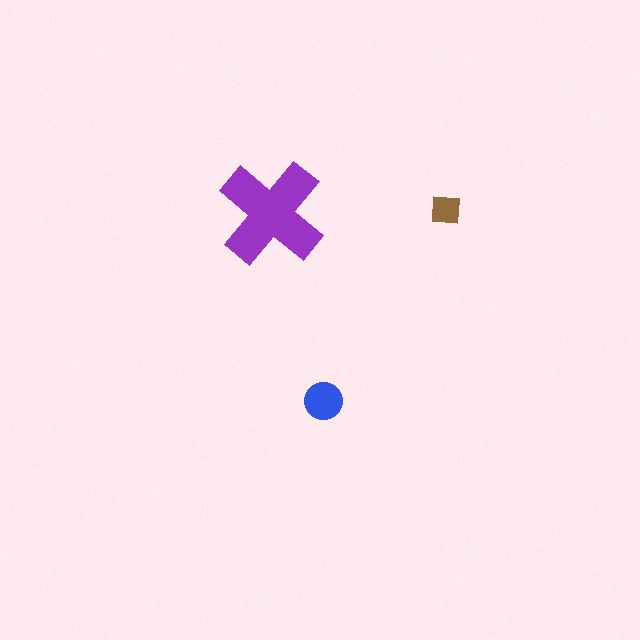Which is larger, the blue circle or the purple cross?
The purple cross.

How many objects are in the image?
There are 3 objects in the image.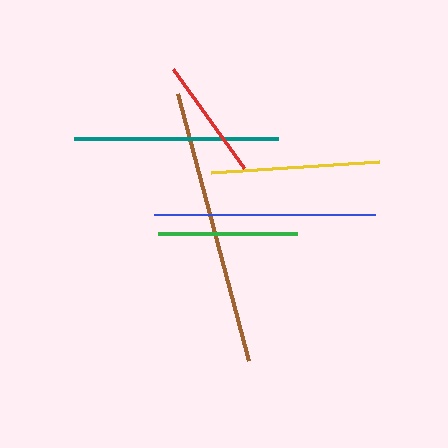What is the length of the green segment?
The green segment is approximately 139 pixels long.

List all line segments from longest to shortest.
From longest to shortest: brown, blue, teal, yellow, green, red.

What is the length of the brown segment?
The brown segment is approximately 276 pixels long.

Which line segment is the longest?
The brown line is the longest at approximately 276 pixels.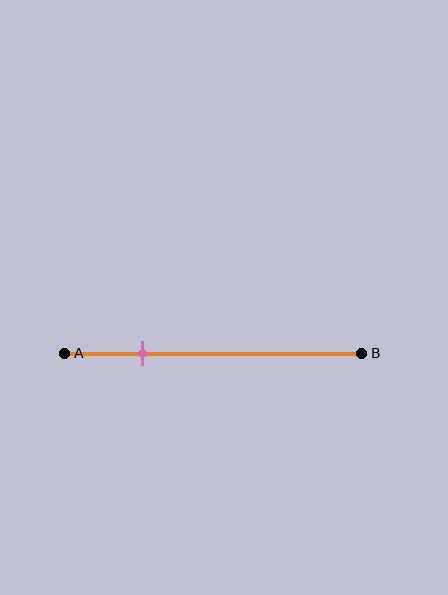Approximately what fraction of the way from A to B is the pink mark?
The pink mark is approximately 25% of the way from A to B.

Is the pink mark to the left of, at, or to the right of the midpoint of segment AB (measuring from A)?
The pink mark is to the left of the midpoint of segment AB.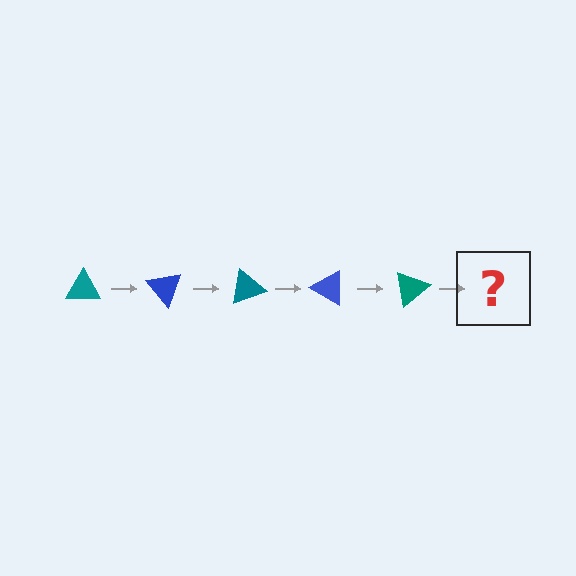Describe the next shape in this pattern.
It should be a blue triangle, rotated 250 degrees from the start.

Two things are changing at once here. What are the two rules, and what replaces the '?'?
The two rules are that it rotates 50 degrees each step and the color cycles through teal and blue. The '?' should be a blue triangle, rotated 250 degrees from the start.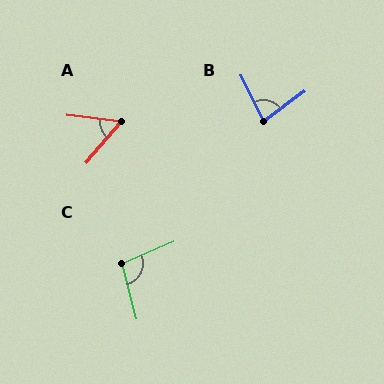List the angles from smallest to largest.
A (56°), B (79°), C (98°).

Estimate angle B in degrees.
Approximately 79 degrees.